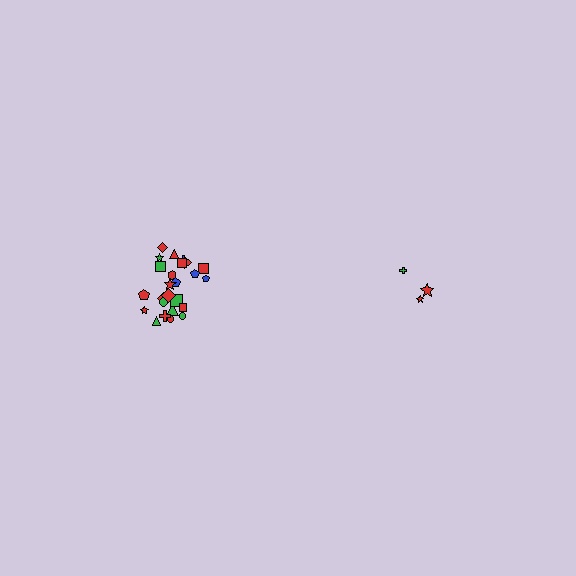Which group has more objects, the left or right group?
The left group.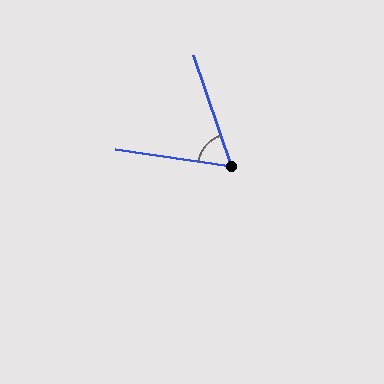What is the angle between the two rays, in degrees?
Approximately 63 degrees.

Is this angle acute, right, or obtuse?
It is acute.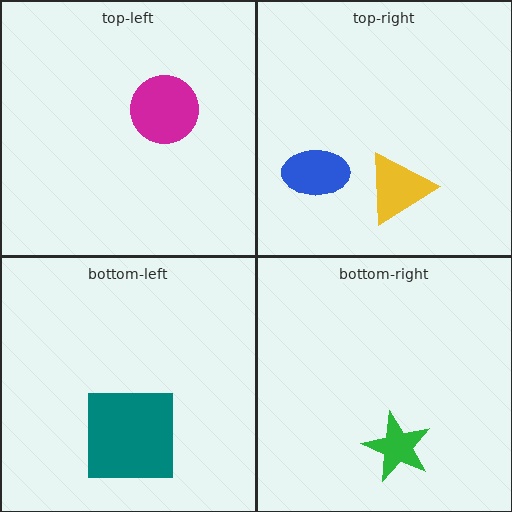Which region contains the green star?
The bottom-right region.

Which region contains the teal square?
The bottom-left region.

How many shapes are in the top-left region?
1.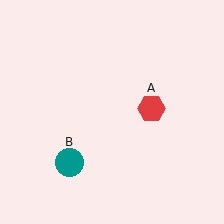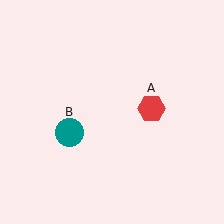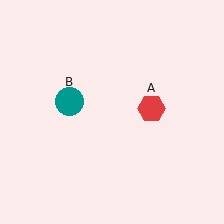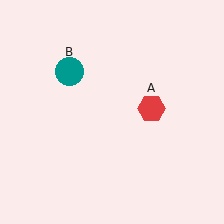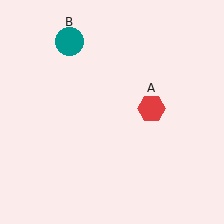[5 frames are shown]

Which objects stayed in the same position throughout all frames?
Red hexagon (object A) remained stationary.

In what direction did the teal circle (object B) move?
The teal circle (object B) moved up.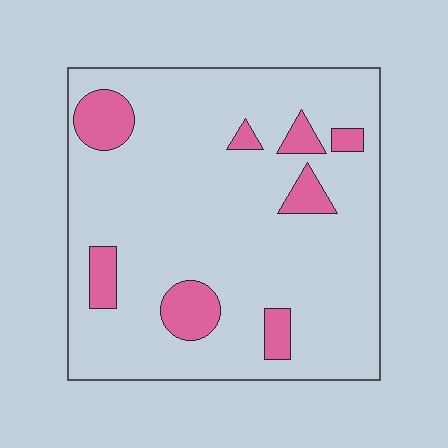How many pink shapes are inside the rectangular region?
8.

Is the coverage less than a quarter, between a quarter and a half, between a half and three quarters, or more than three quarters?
Less than a quarter.